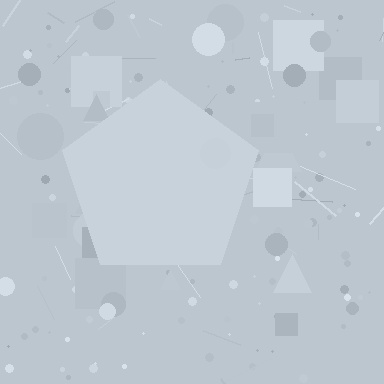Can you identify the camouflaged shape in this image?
The camouflaged shape is a pentagon.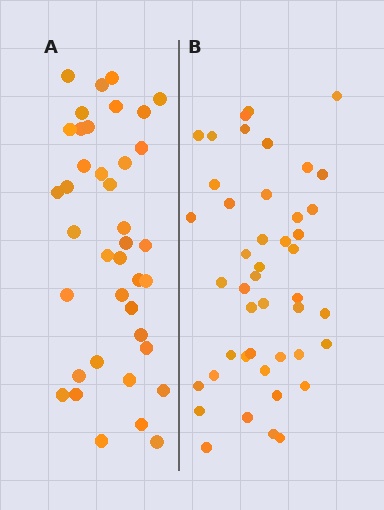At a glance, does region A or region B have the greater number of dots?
Region B (the right region) has more dots.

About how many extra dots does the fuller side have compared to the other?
Region B has about 6 more dots than region A.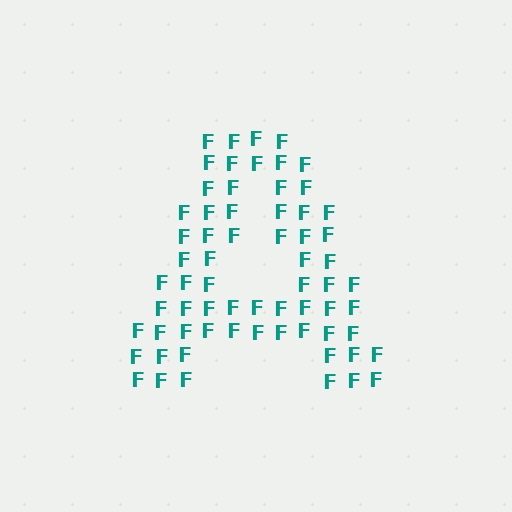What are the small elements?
The small elements are letter F's.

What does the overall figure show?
The overall figure shows the letter A.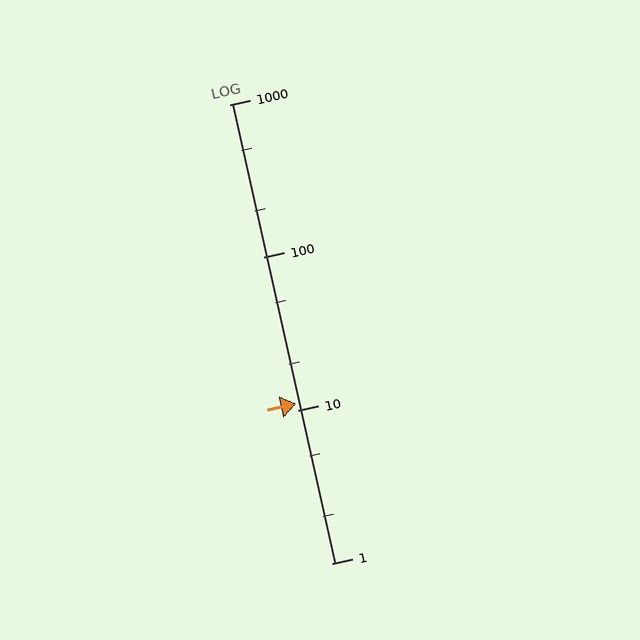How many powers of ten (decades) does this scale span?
The scale spans 3 decades, from 1 to 1000.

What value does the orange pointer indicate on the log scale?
The pointer indicates approximately 11.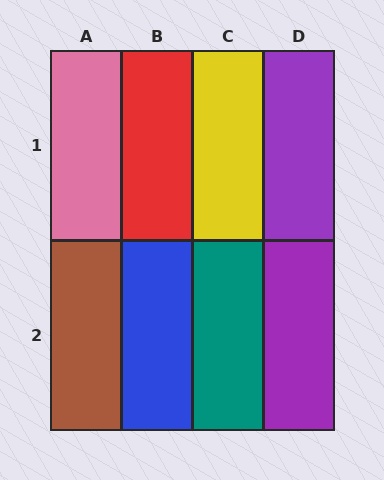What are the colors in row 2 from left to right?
Brown, blue, teal, purple.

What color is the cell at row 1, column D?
Purple.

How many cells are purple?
2 cells are purple.